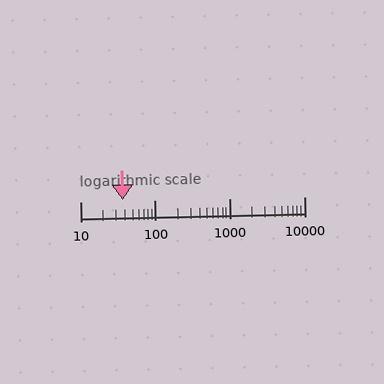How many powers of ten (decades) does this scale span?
The scale spans 3 decades, from 10 to 10000.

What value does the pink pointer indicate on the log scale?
The pointer indicates approximately 37.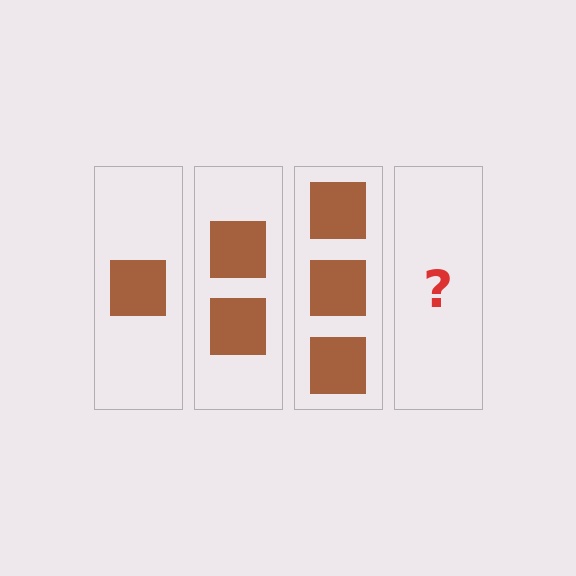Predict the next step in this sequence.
The next step is 4 squares.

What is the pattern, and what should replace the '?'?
The pattern is that each step adds one more square. The '?' should be 4 squares.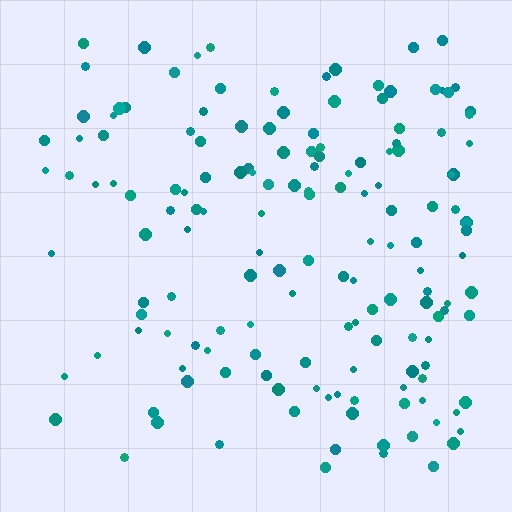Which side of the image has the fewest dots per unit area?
The left.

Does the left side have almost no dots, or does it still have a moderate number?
Still a moderate number, just noticeably fewer than the right.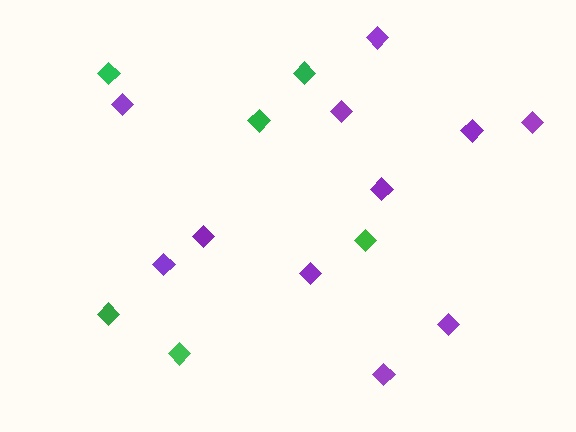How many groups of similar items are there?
There are 2 groups: one group of purple diamonds (11) and one group of green diamonds (6).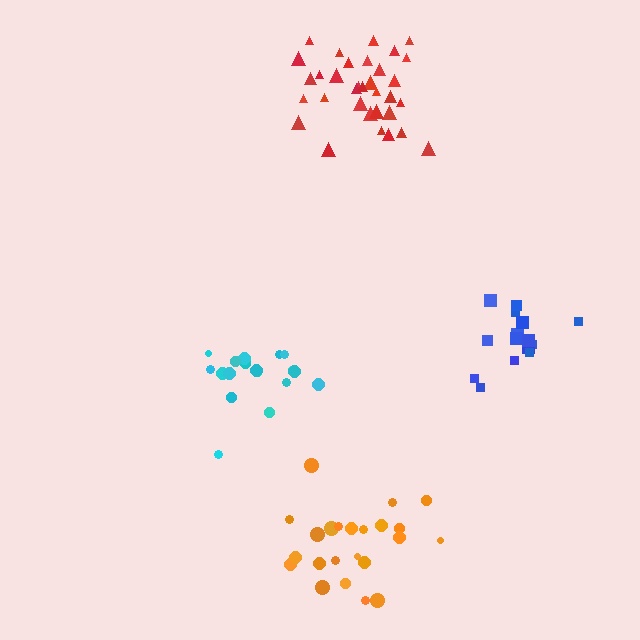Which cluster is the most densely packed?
Red.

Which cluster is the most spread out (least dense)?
Cyan.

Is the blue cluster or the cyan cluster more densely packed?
Blue.